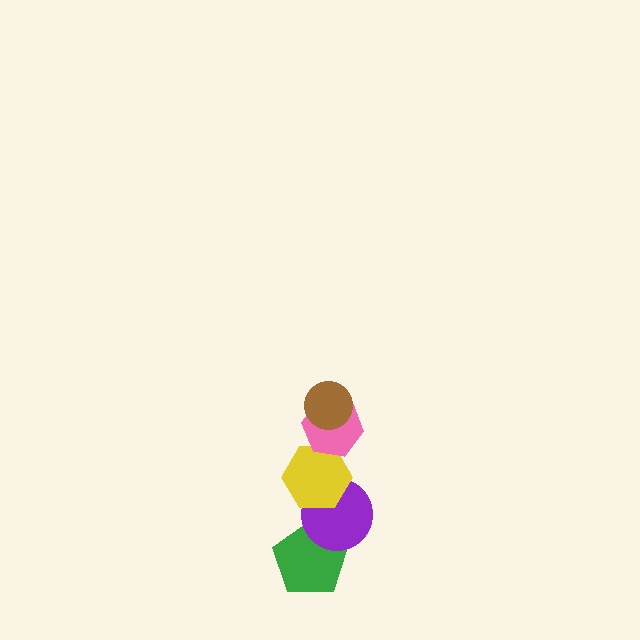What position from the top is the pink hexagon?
The pink hexagon is 2nd from the top.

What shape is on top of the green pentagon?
The purple circle is on top of the green pentagon.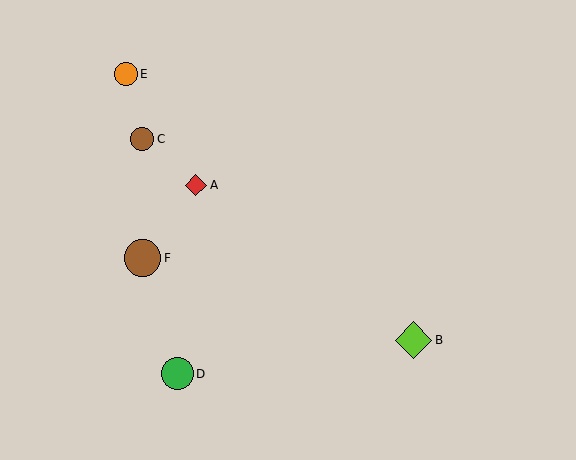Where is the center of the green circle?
The center of the green circle is at (177, 374).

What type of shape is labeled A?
Shape A is a red diamond.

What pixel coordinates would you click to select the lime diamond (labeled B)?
Click at (414, 340) to select the lime diamond B.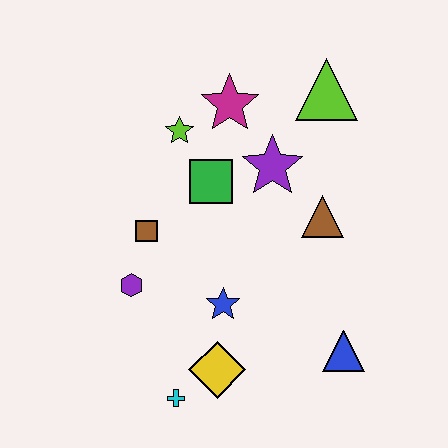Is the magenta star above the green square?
Yes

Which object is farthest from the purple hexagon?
The lime triangle is farthest from the purple hexagon.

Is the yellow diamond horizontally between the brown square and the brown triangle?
Yes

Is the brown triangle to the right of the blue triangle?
No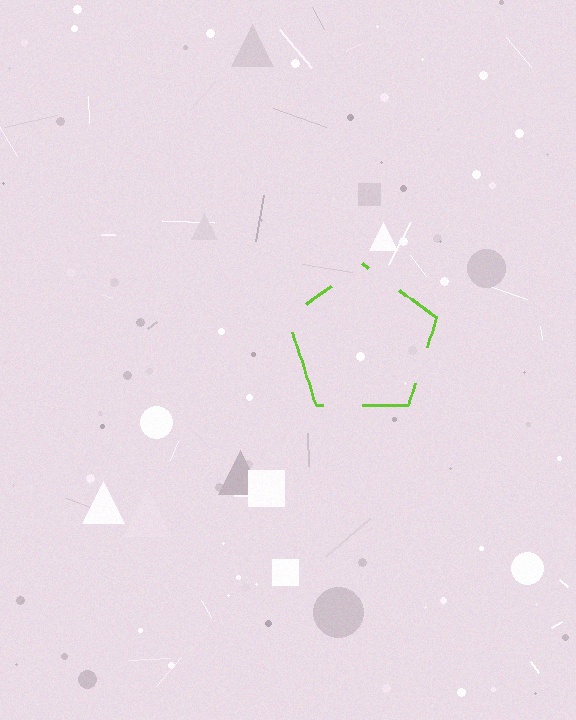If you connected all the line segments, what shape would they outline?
They would outline a pentagon.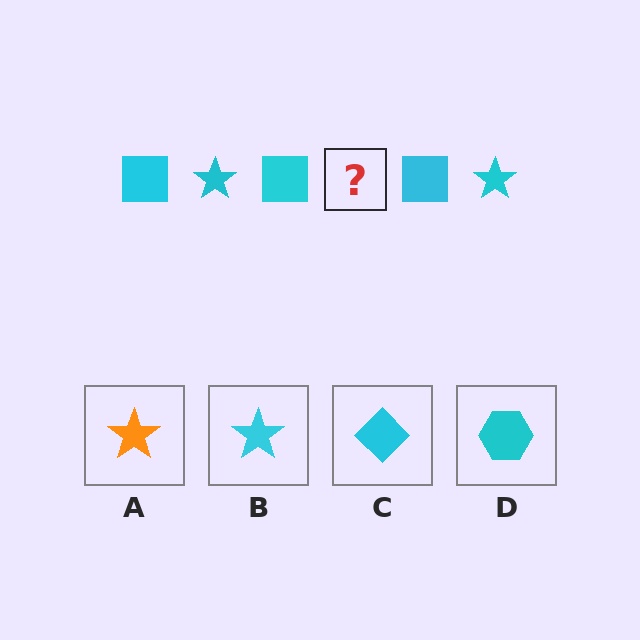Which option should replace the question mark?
Option B.